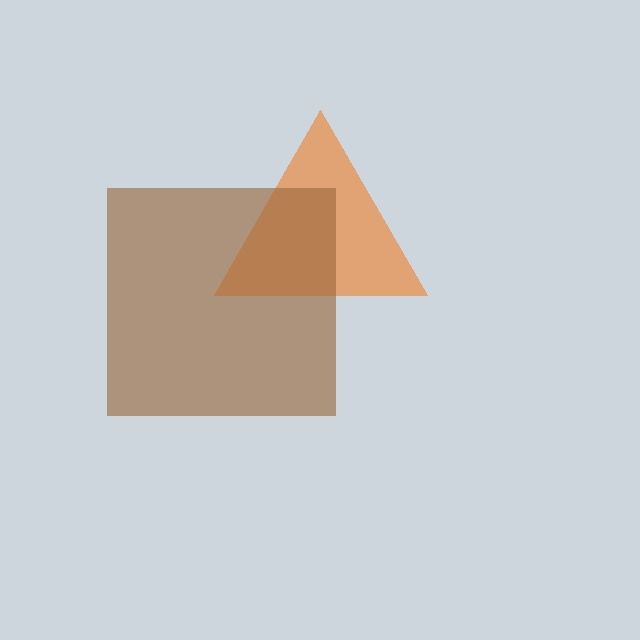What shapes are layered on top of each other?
The layered shapes are: an orange triangle, a brown square.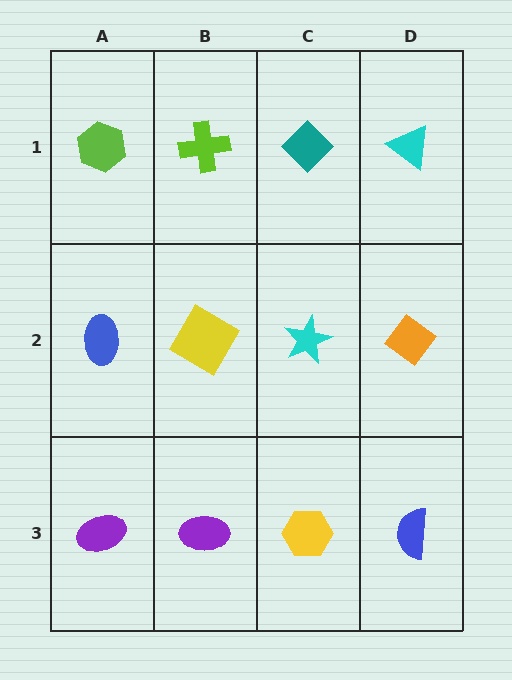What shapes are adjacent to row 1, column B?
A yellow diamond (row 2, column B), a lime hexagon (row 1, column A), a teal diamond (row 1, column C).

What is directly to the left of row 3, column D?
A yellow hexagon.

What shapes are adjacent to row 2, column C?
A teal diamond (row 1, column C), a yellow hexagon (row 3, column C), a yellow diamond (row 2, column B), an orange diamond (row 2, column D).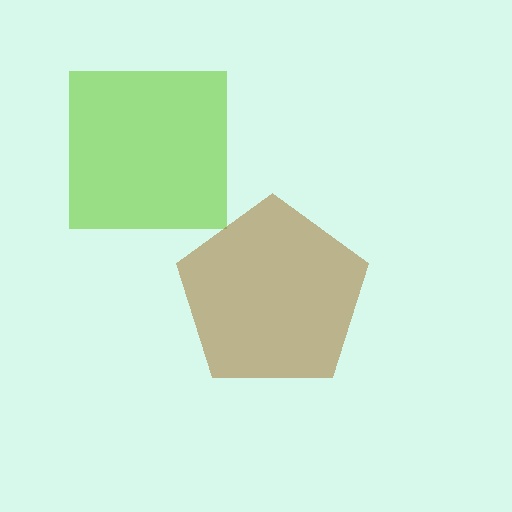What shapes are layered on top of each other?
The layered shapes are: a lime square, a brown pentagon.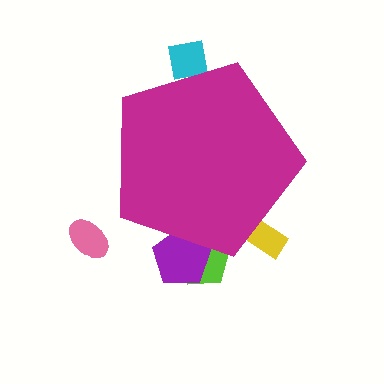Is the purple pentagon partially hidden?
Yes, the purple pentagon is partially hidden behind the magenta pentagon.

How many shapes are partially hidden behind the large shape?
4 shapes are partially hidden.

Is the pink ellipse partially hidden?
No, the pink ellipse is fully visible.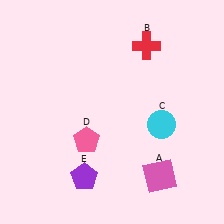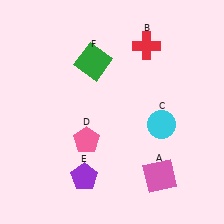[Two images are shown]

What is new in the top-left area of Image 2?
A green square (F) was added in the top-left area of Image 2.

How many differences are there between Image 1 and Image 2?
There is 1 difference between the two images.